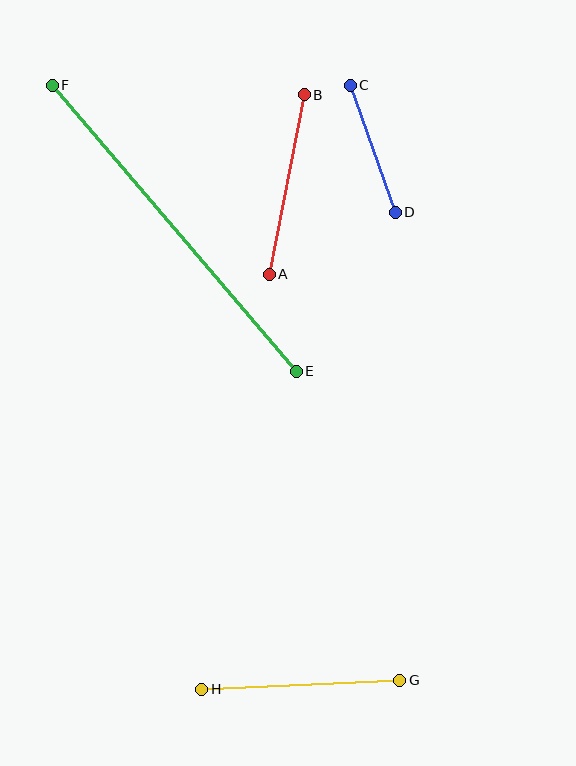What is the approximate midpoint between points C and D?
The midpoint is at approximately (373, 149) pixels.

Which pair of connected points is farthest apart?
Points E and F are farthest apart.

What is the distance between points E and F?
The distance is approximately 376 pixels.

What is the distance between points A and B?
The distance is approximately 183 pixels.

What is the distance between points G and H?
The distance is approximately 198 pixels.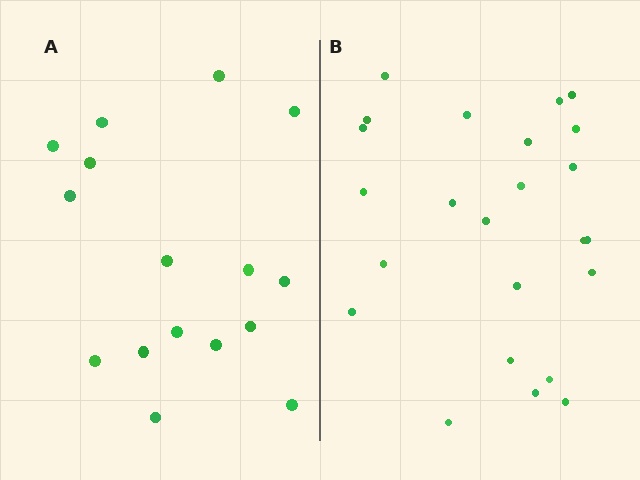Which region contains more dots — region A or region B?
Region B (the right region) has more dots.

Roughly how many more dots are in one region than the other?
Region B has roughly 8 or so more dots than region A.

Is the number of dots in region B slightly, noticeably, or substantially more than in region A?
Region B has substantially more. The ratio is roughly 1.5 to 1.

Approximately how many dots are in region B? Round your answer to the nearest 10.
About 20 dots. (The exact count is 24, which rounds to 20.)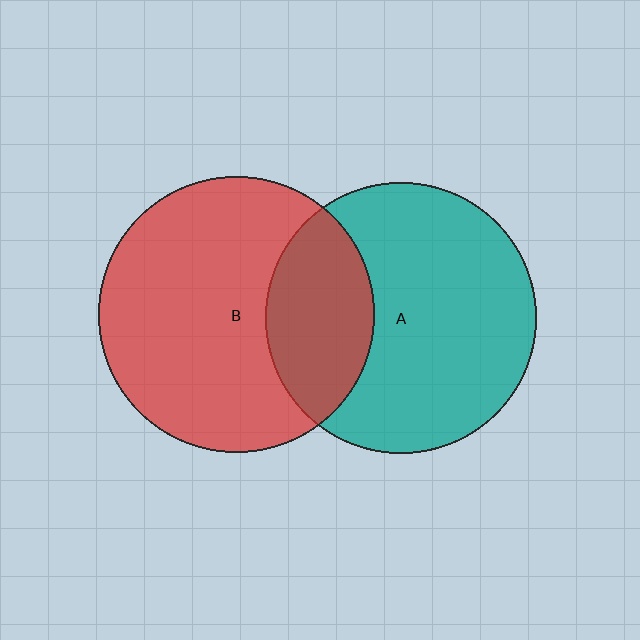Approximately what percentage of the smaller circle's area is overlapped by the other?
Approximately 30%.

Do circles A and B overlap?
Yes.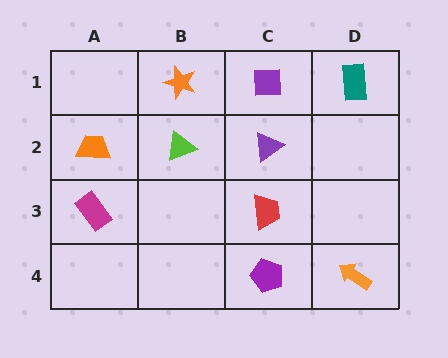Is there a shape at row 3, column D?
No, that cell is empty.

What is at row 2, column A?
An orange trapezoid.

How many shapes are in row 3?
2 shapes.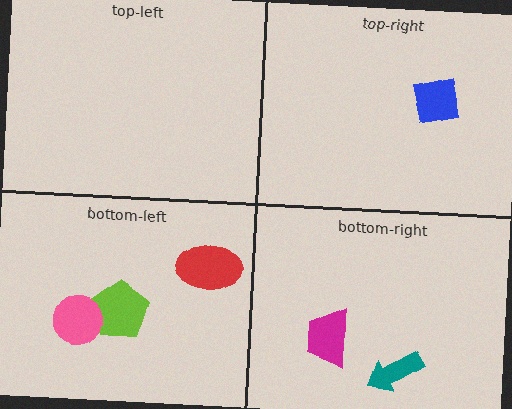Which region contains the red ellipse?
The bottom-left region.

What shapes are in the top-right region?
The blue square.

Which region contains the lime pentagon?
The bottom-left region.